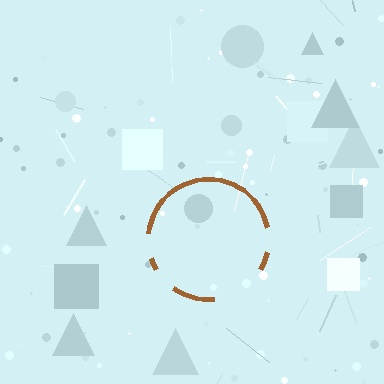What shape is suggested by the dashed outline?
The dashed outline suggests a circle.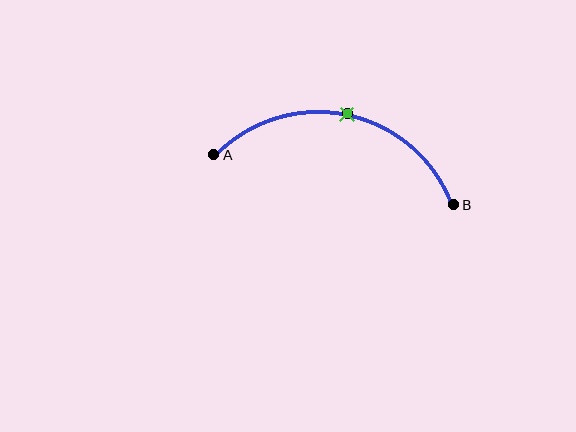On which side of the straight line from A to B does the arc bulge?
The arc bulges above the straight line connecting A and B.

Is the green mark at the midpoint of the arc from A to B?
Yes. The green mark lies on the arc at equal arc-length from both A and B — it is the arc midpoint.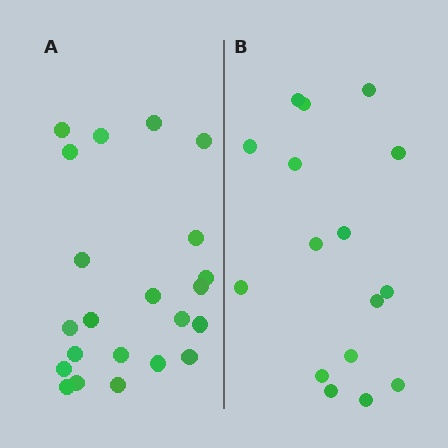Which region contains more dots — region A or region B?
Region A (the left region) has more dots.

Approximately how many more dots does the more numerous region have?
Region A has about 6 more dots than region B.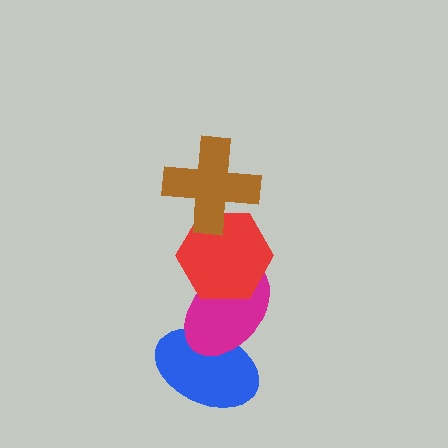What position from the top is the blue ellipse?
The blue ellipse is 4th from the top.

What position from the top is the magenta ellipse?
The magenta ellipse is 3rd from the top.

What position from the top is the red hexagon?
The red hexagon is 2nd from the top.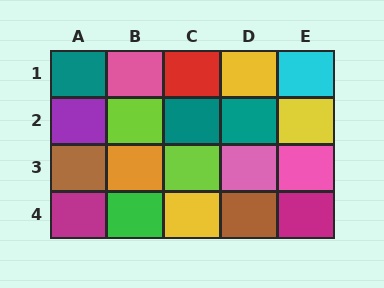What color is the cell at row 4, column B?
Green.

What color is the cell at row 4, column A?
Magenta.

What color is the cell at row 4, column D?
Brown.